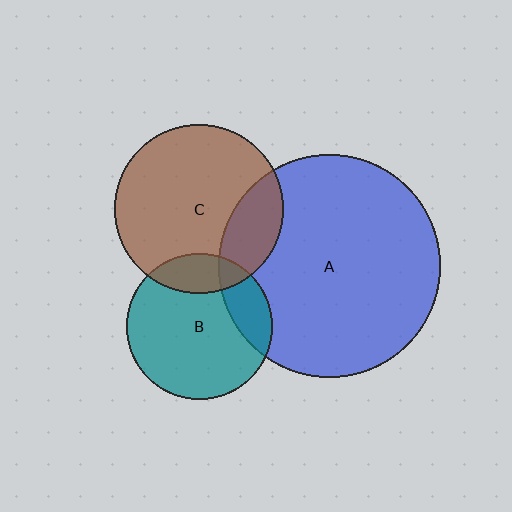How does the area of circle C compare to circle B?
Approximately 1.3 times.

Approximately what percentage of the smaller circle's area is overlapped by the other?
Approximately 20%.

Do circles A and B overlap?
Yes.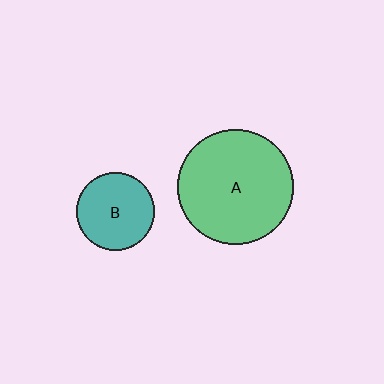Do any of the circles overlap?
No, none of the circles overlap.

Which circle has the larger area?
Circle A (green).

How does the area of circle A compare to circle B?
Approximately 2.2 times.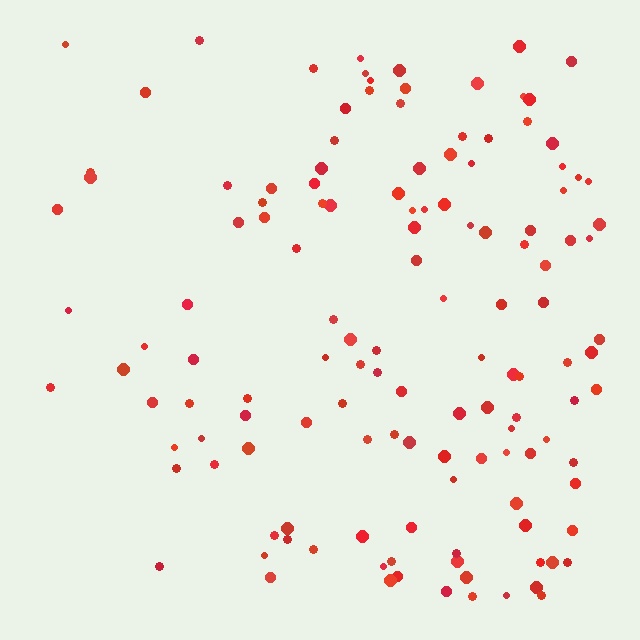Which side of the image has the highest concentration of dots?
The right.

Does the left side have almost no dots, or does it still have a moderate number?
Still a moderate number, just noticeably fewer than the right.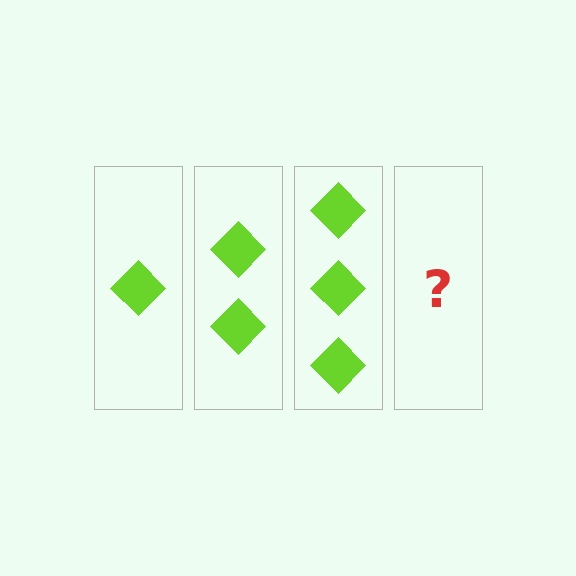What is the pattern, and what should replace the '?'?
The pattern is that each step adds one more diamond. The '?' should be 4 diamonds.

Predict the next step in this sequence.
The next step is 4 diamonds.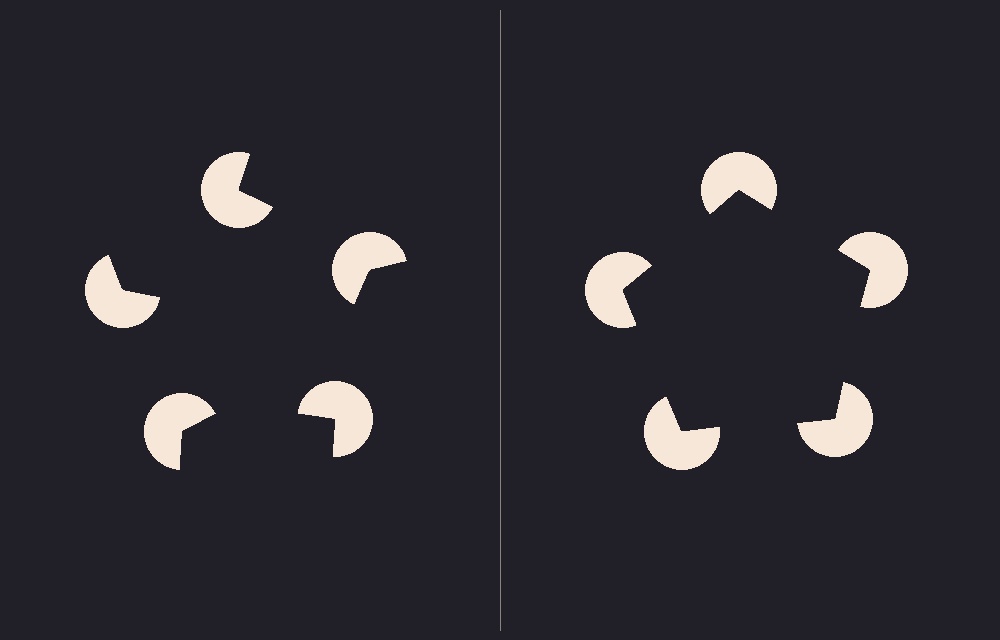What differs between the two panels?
The pac-man discs are positioned identically on both sides; only the wedge orientations differ. On the right they align to a pentagon; on the left they are misaligned.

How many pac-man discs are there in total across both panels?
10 — 5 on each side.